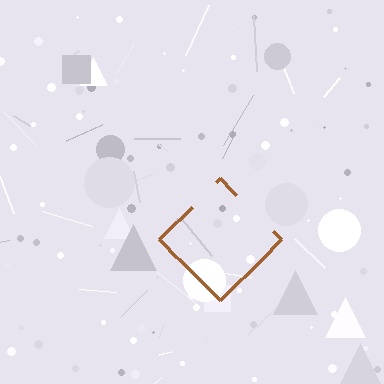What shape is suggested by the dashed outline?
The dashed outline suggests a diamond.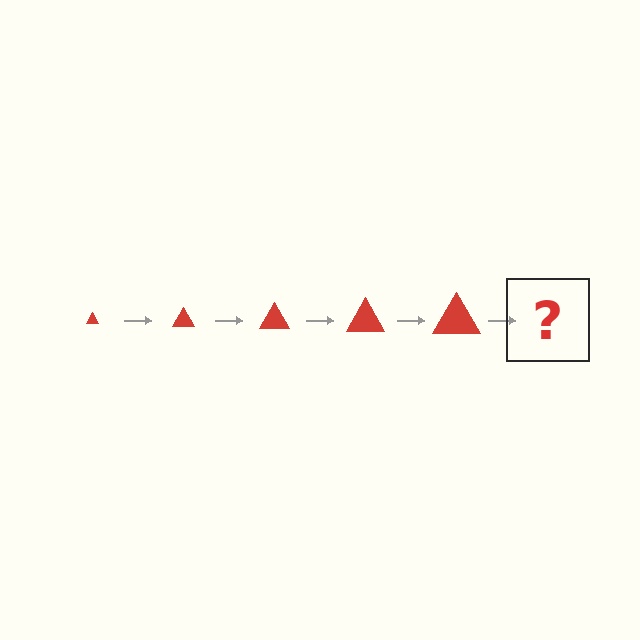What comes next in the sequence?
The next element should be a red triangle, larger than the previous one.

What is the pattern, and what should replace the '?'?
The pattern is that the triangle gets progressively larger each step. The '?' should be a red triangle, larger than the previous one.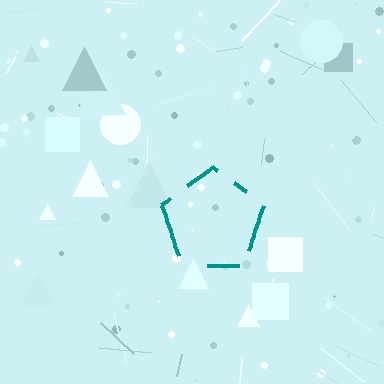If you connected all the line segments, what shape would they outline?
They would outline a pentagon.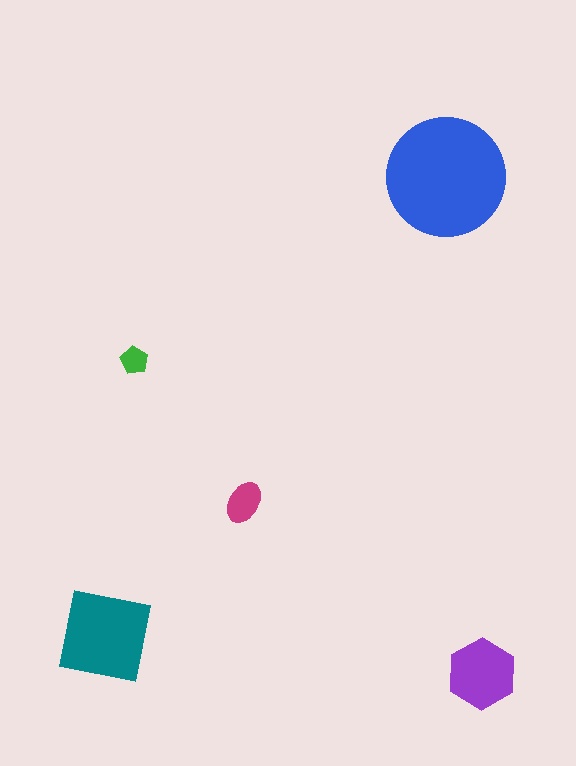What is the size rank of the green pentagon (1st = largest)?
5th.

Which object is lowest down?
The purple hexagon is bottommost.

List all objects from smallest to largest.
The green pentagon, the magenta ellipse, the purple hexagon, the teal square, the blue circle.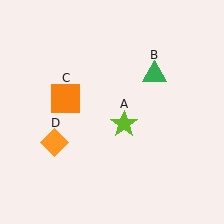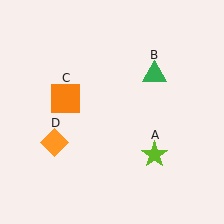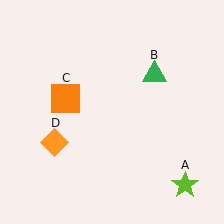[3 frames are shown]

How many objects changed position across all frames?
1 object changed position: lime star (object A).